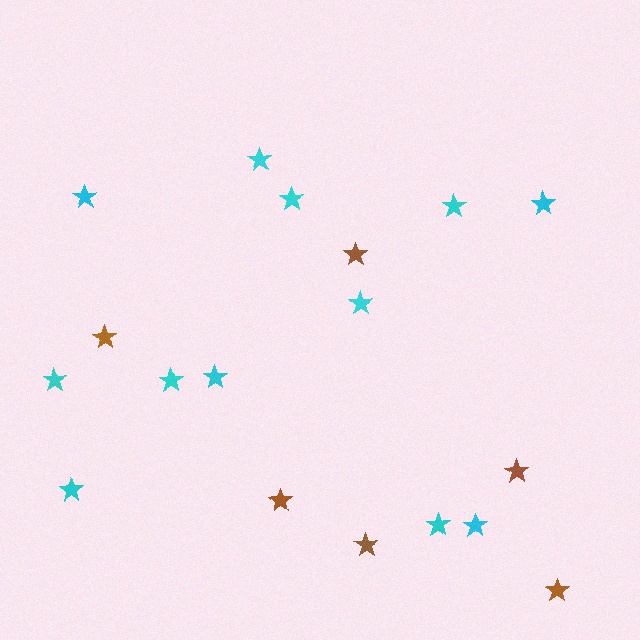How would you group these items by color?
There are 2 groups: one group of brown stars (6) and one group of cyan stars (12).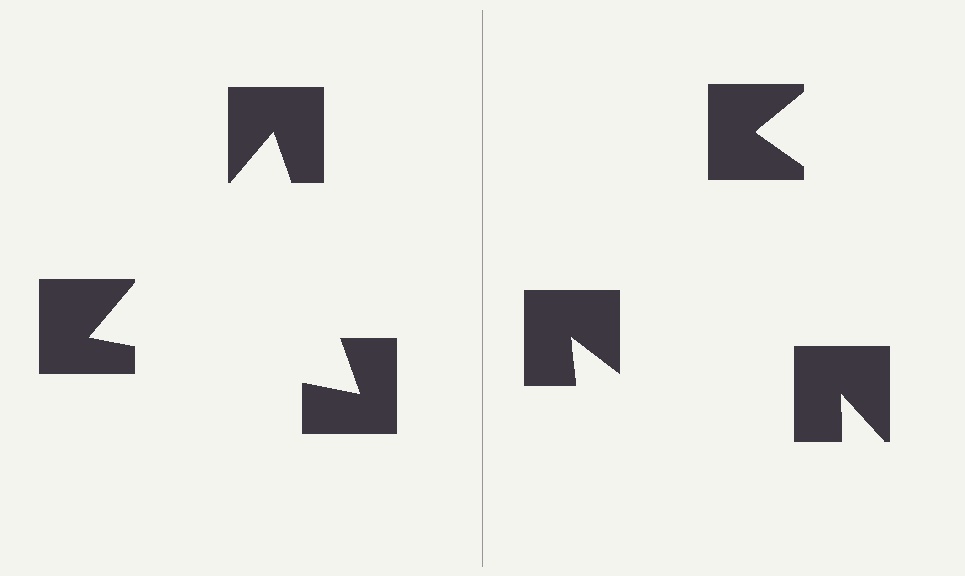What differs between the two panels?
The notched squares are positioned identically on both sides; only the wedge orientations differ. On the left they align to a triangle; on the right they are misaligned.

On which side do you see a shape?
An illusory triangle appears on the left side. On the right side the wedge cuts are rotated, so no coherent shape forms.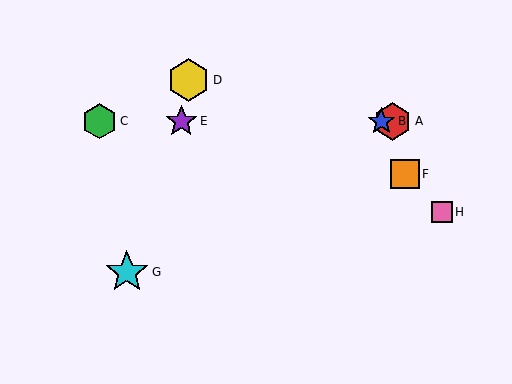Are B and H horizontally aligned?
No, B is at y≈121 and H is at y≈212.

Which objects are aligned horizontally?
Objects A, B, C, E are aligned horizontally.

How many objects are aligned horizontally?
4 objects (A, B, C, E) are aligned horizontally.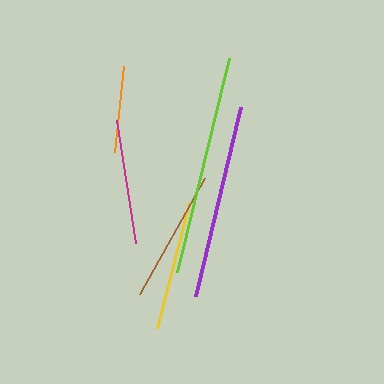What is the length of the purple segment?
The purple segment is approximately 194 pixels long.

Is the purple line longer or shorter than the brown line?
The purple line is longer than the brown line.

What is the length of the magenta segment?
The magenta segment is approximately 125 pixels long.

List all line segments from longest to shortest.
From longest to shortest: lime, purple, brown, yellow, magenta, orange.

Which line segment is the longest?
The lime line is the longest at approximately 220 pixels.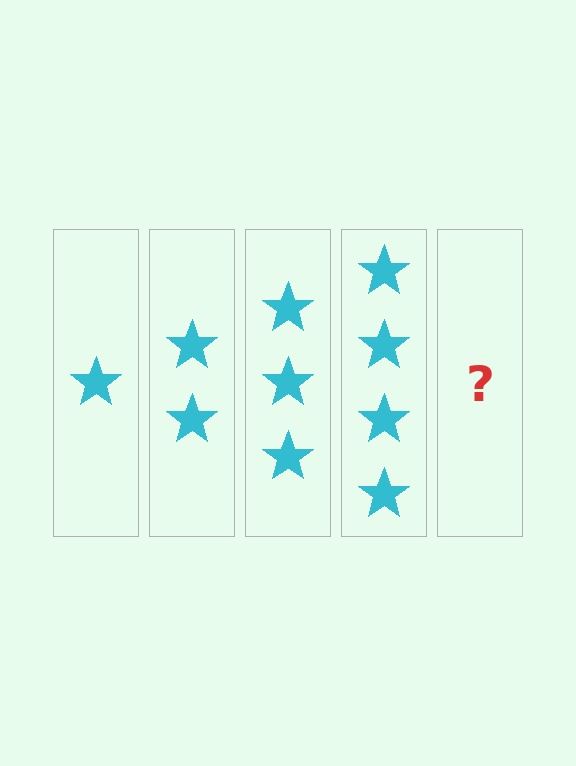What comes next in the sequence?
The next element should be 5 stars.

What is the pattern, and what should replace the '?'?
The pattern is that each step adds one more star. The '?' should be 5 stars.